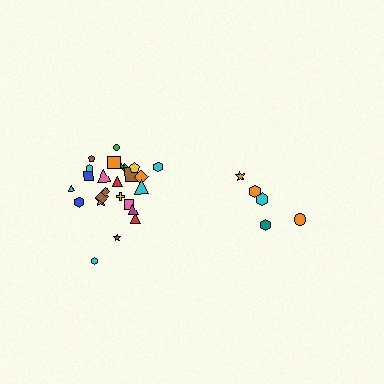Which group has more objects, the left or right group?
The left group.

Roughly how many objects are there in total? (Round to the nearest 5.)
Roughly 30 objects in total.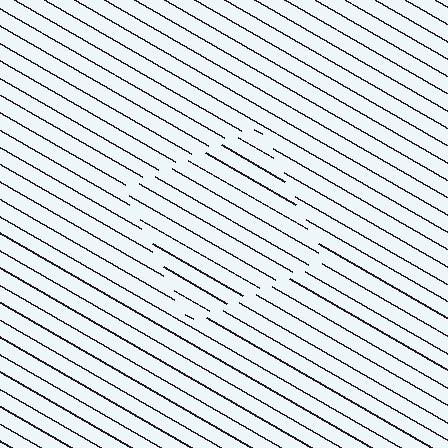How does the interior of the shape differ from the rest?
The interior of the shape contains the same grating, shifted by half a period — the contour is defined by the phase discontinuity where line-ends from the inner and outer gratings abut.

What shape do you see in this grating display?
An illusory square. The interior of the shape contains the same grating, shifted by half a period — the contour is defined by the phase discontinuity where line-ends from the inner and outer gratings abut.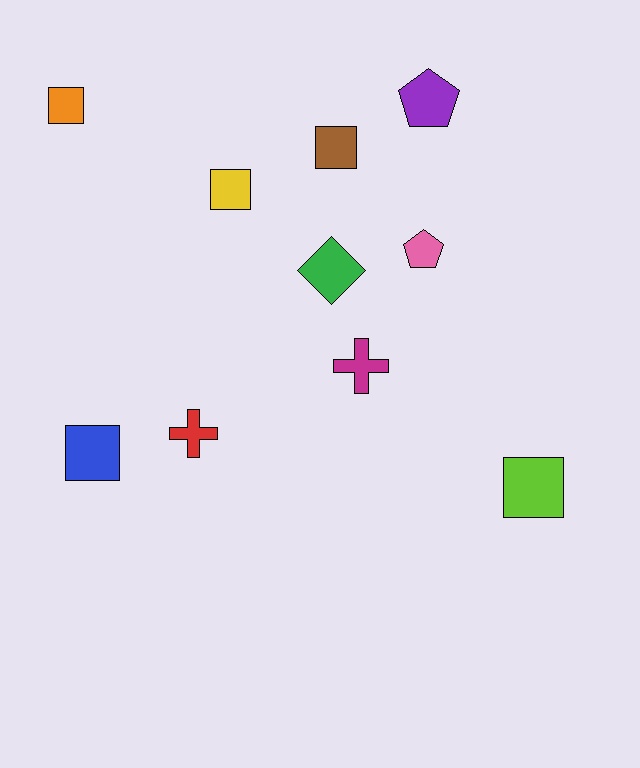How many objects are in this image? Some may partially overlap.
There are 10 objects.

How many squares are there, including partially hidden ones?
There are 5 squares.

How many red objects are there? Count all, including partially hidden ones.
There is 1 red object.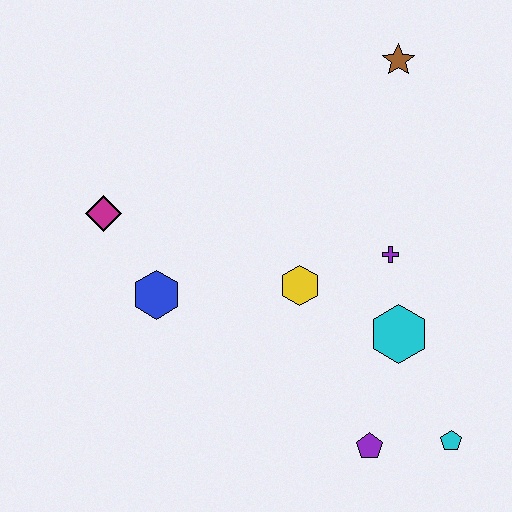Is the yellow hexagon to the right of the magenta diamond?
Yes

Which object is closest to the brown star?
The purple cross is closest to the brown star.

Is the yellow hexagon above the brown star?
No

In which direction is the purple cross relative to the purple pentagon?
The purple cross is above the purple pentagon.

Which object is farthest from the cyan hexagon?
The magenta diamond is farthest from the cyan hexagon.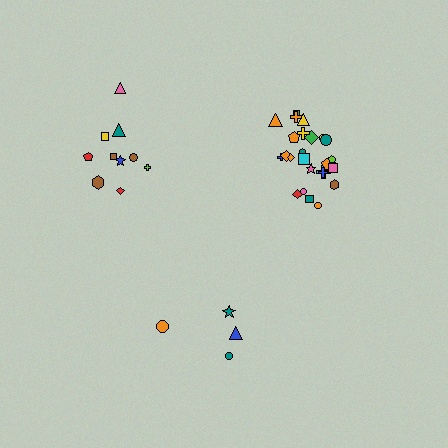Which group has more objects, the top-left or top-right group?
The top-right group.